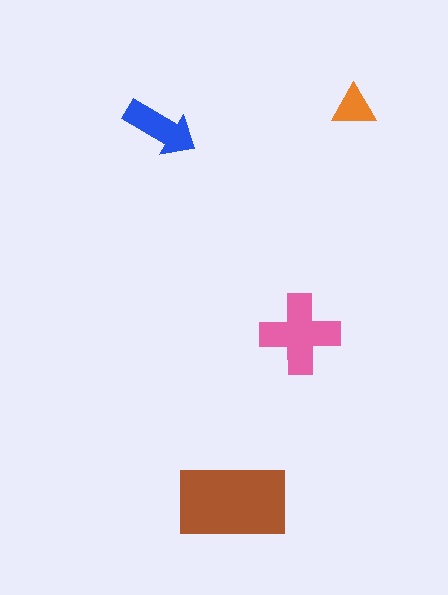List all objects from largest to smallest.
The brown rectangle, the pink cross, the blue arrow, the orange triangle.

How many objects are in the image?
There are 4 objects in the image.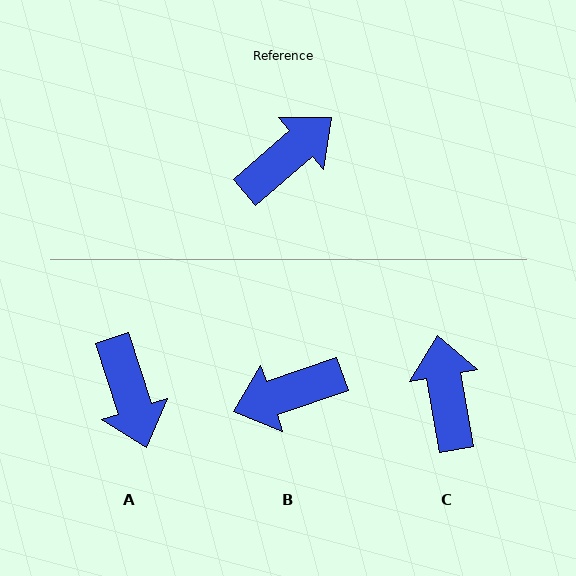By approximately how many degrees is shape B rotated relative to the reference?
Approximately 158 degrees counter-clockwise.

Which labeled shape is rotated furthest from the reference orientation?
B, about 158 degrees away.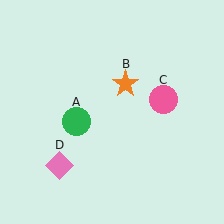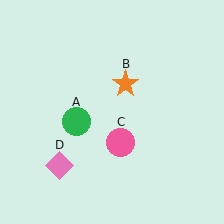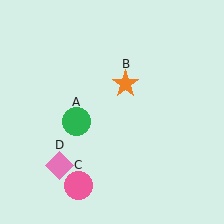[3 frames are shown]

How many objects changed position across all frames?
1 object changed position: pink circle (object C).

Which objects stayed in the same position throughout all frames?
Green circle (object A) and orange star (object B) and pink diamond (object D) remained stationary.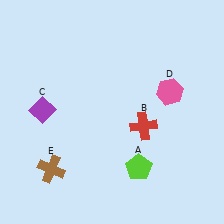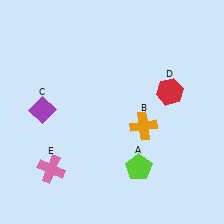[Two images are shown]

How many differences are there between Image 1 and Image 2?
There are 3 differences between the two images.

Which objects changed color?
B changed from red to orange. D changed from pink to red. E changed from brown to pink.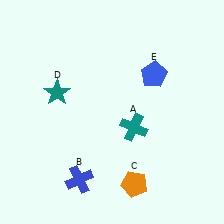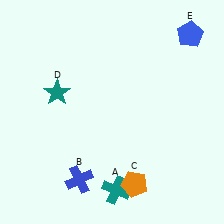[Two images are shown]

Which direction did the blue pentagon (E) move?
The blue pentagon (E) moved up.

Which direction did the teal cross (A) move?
The teal cross (A) moved down.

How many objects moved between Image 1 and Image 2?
2 objects moved between the two images.